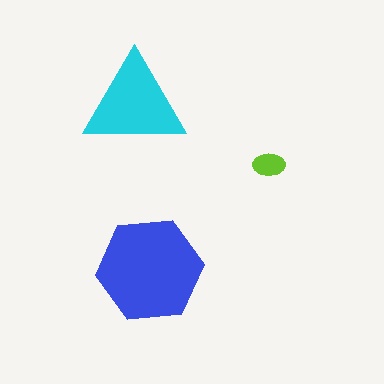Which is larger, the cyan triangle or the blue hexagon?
The blue hexagon.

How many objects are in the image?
There are 3 objects in the image.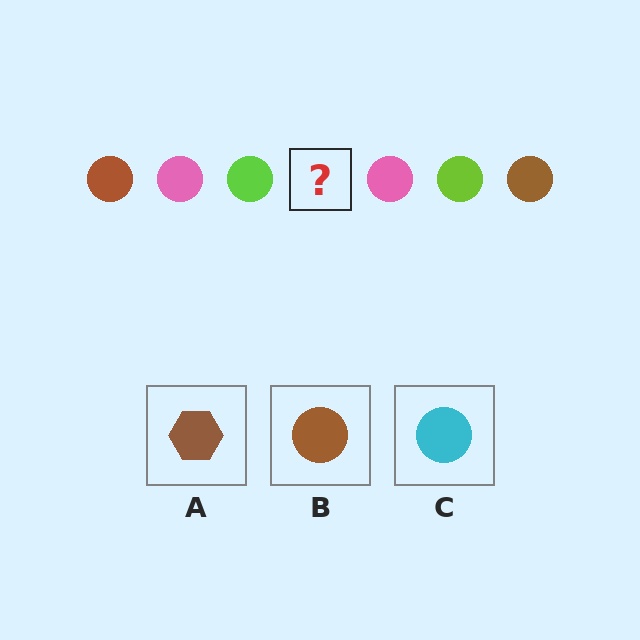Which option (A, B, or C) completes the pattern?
B.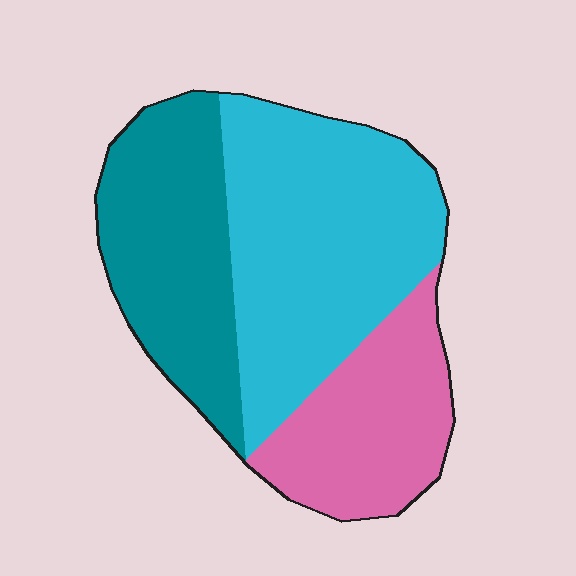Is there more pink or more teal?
Teal.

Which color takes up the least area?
Pink, at roughly 25%.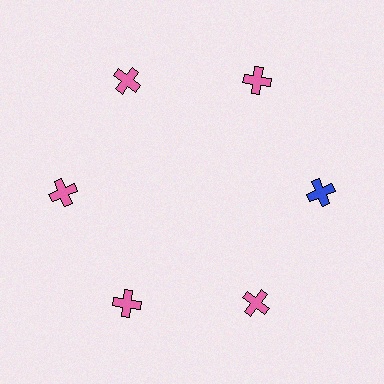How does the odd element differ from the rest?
It has a different color: blue instead of pink.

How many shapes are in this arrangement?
There are 6 shapes arranged in a ring pattern.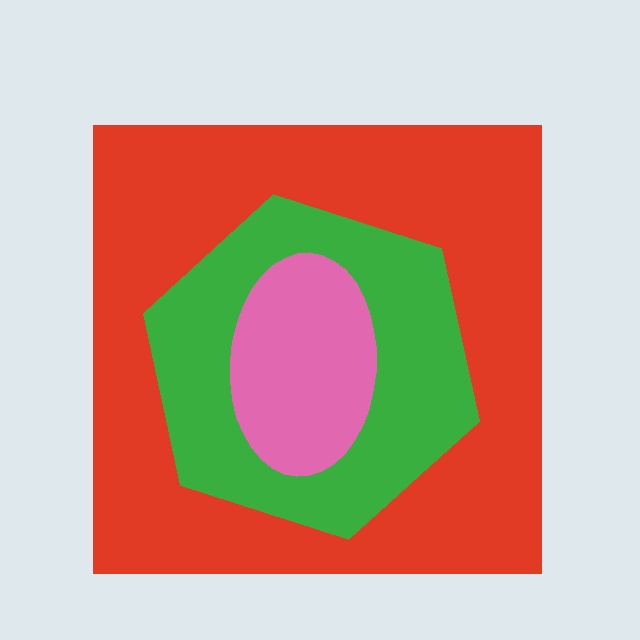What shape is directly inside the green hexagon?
The pink ellipse.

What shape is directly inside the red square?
The green hexagon.